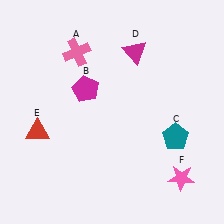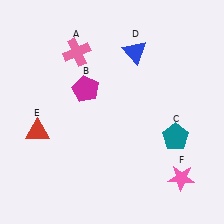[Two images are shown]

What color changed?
The triangle (D) changed from magenta in Image 1 to blue in Image 2.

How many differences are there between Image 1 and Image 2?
There is 1 difference between the two images.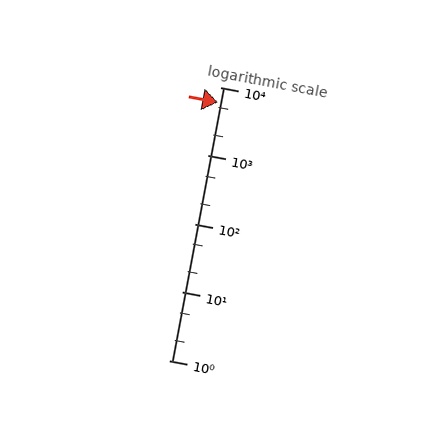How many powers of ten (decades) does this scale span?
The scale spans 4 decades, from 1 to 10000.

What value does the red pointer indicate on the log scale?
The pointer indicates approximately 5900.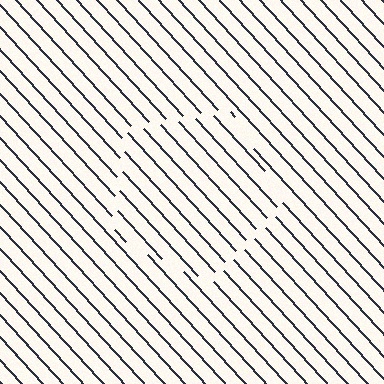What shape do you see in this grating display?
An illusory pentagon. The interior of the shape contains the same grating, shifted by half a period — the contour is defined by the phase discontinuity where line-ends from the inner and outer gratings abut.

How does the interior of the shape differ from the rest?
The interior of the shape contains the same grating, shifted by half a period — the contour is defined by the phase discontinuity where line-ends from the inner and outer gratings abut.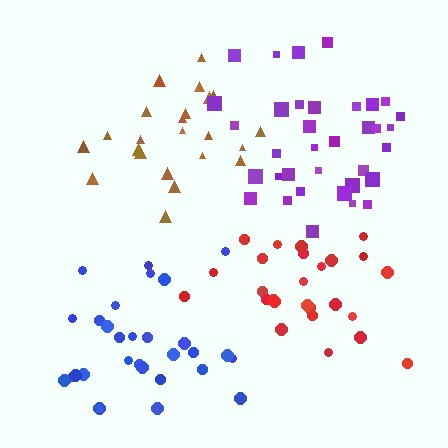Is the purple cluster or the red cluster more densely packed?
Red.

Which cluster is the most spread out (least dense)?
Blue.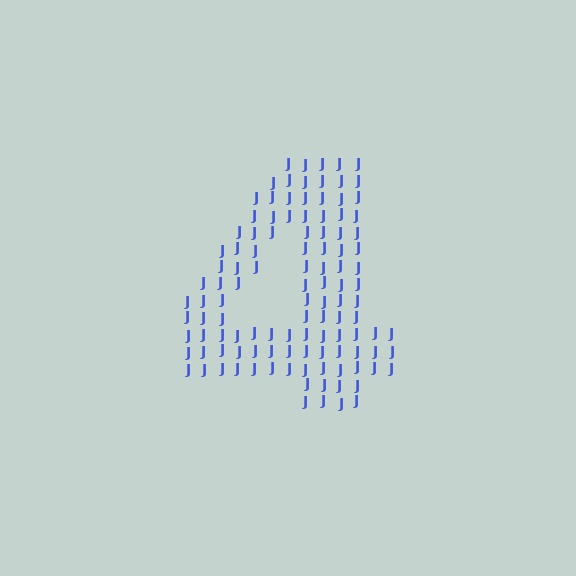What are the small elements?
The small elements are letter J's.